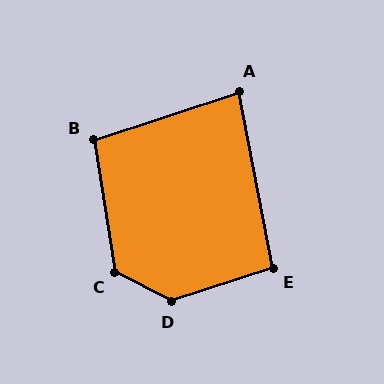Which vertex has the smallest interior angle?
A, at approximately 82 degrees.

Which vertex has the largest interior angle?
D, at approximately 135 degrees.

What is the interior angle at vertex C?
Approximately 126 degrees (obtuse).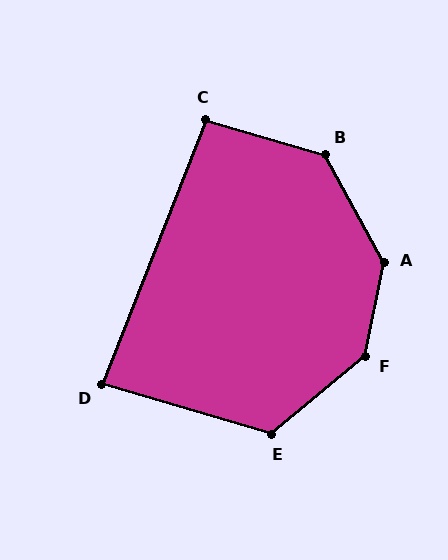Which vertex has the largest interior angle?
F, at approximately 141 degrees.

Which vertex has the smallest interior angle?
D, at approximately 85 degrees.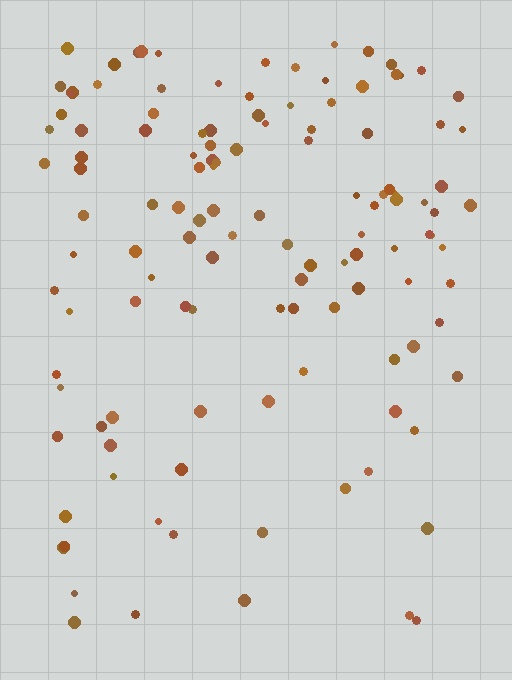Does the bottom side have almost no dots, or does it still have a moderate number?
Still a moderate number, just noticeably fewer than the top.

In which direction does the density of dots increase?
From bottom to top, with the top side densest.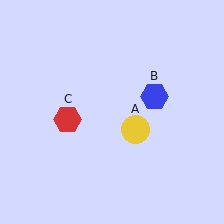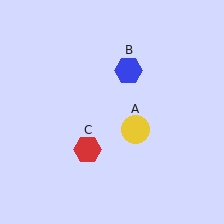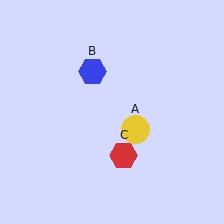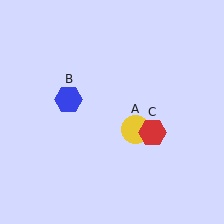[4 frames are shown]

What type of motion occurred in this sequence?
The blue hexagon (object B), red hexagon (object C) rotated counterclockwise around the center of the scene.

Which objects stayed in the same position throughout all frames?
Yellow circle (object A) remained stationary.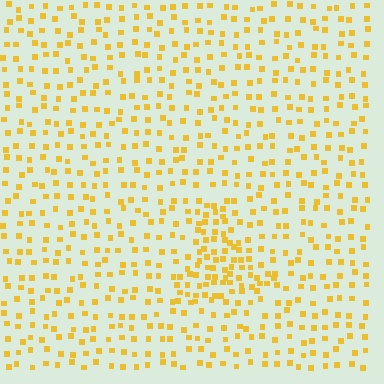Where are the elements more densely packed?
The elements are more densely packed inside the triangle boundary.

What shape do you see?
I see a triangle.